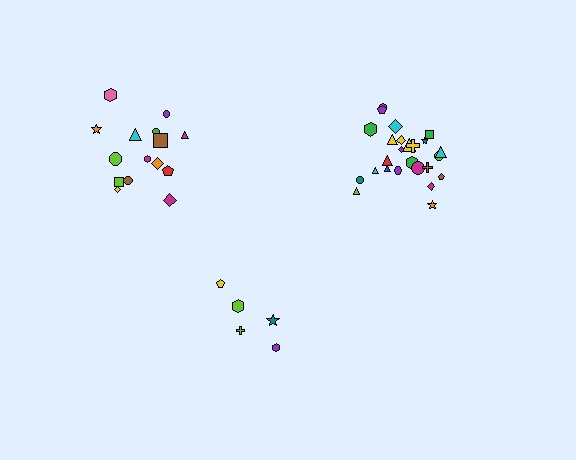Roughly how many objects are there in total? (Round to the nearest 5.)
Roughly 45 objects in total.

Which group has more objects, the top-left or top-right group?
The top-right group.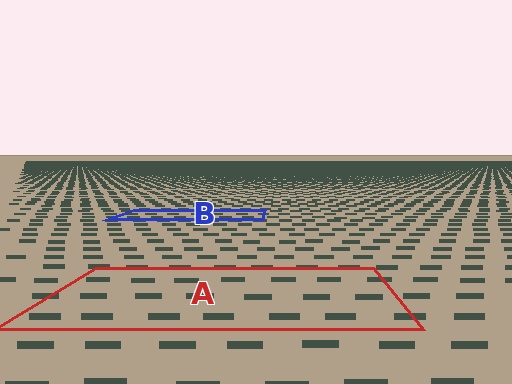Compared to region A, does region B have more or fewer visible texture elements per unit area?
Region B has more texture elements per unit area — they are packed more densely because it is farther away.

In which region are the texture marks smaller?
The texture marks are smaller in region B, because it is farther away.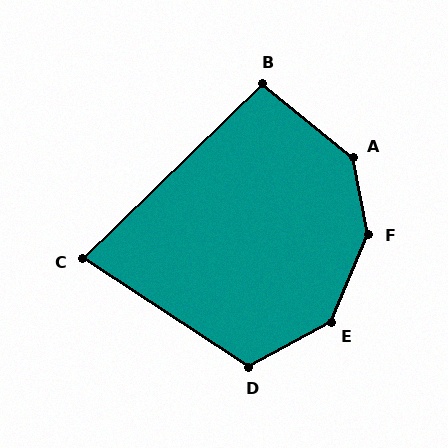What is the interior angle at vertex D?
Approximately 118 degrees (obtuse).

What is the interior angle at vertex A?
Approximately 141 degrees (obtuse).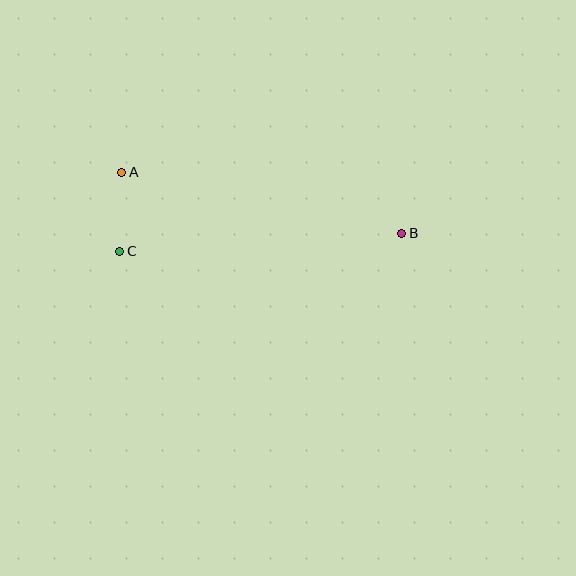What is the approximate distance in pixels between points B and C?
The distance between B and C is approximately 282 pixels.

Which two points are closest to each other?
Points A and C are closest to each other.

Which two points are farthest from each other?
Points A and B are farthest from each other.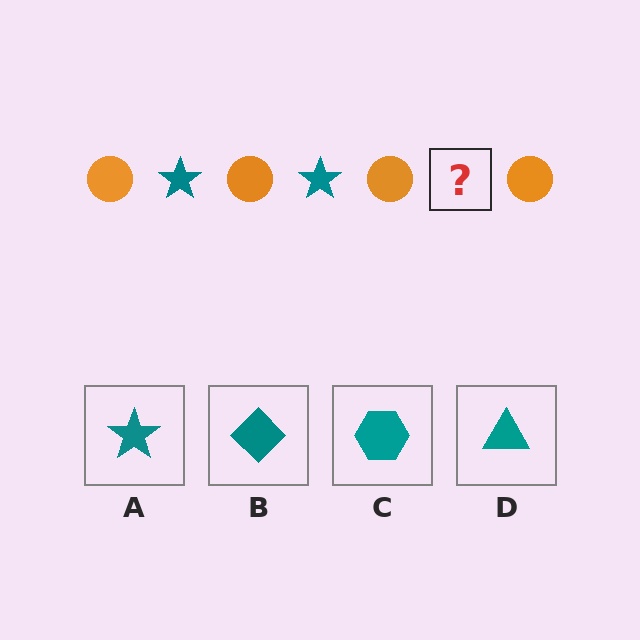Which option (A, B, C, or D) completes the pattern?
A.